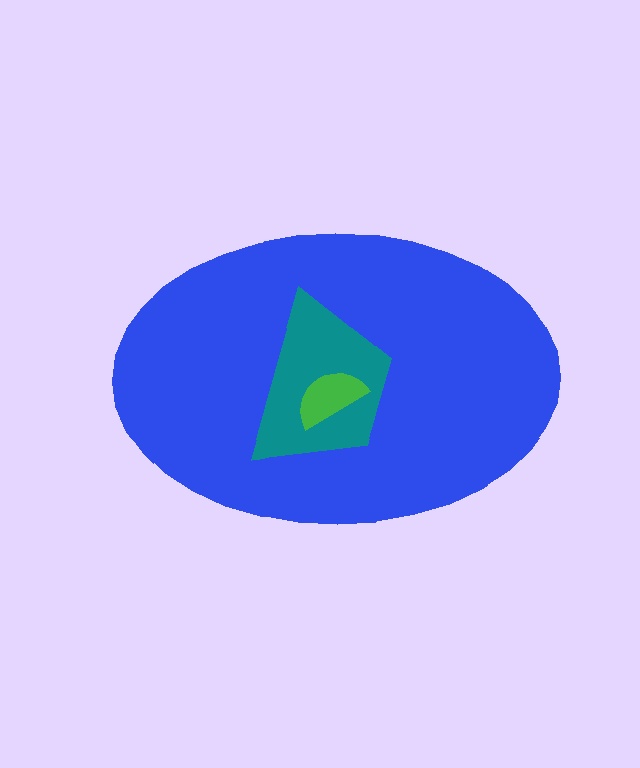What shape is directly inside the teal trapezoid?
The green semicircle.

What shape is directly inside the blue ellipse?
The teal trapezoid.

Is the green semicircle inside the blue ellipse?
Yes.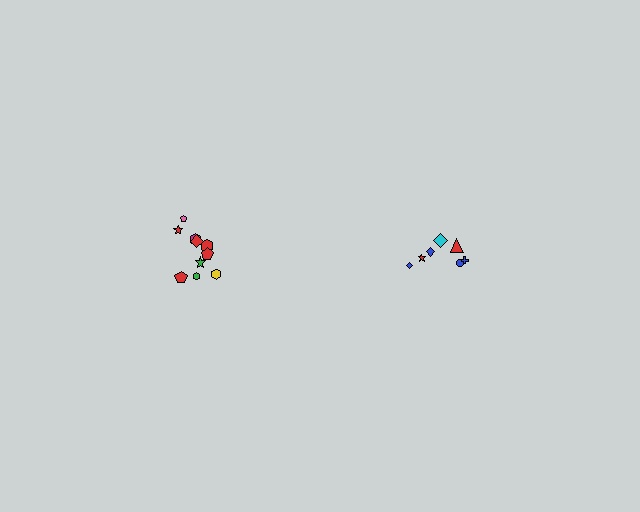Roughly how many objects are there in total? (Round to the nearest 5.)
Roughly 15 objects in total.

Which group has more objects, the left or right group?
The left group.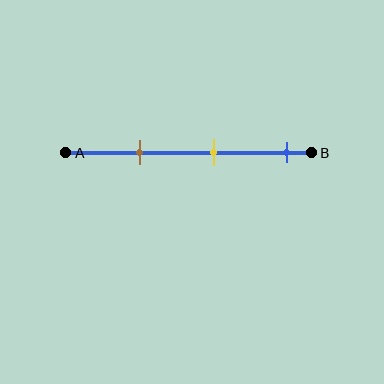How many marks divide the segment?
There are 3 marks dividing the segment.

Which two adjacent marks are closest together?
The brown and yellow marks are the closest adjacent pair.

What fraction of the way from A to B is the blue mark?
The blue mark is approximately 90% (0.9) of the way from A to B.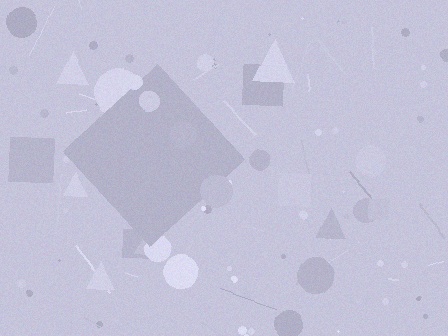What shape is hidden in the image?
A diamond is hidden in the image.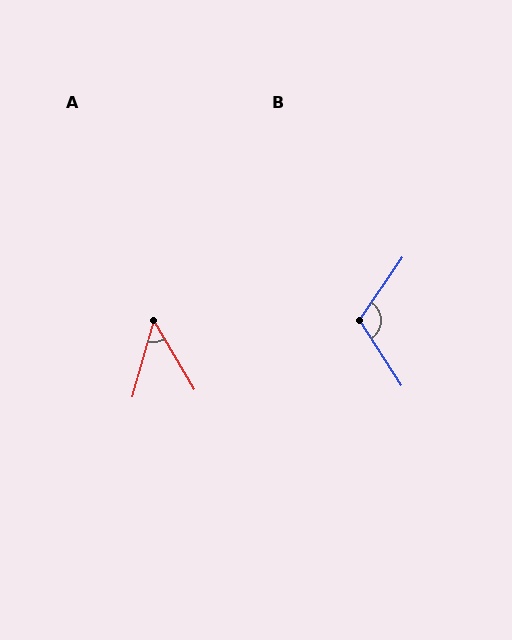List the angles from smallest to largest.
A (46°), B (113°).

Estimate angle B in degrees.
Approximately 113 degrees.